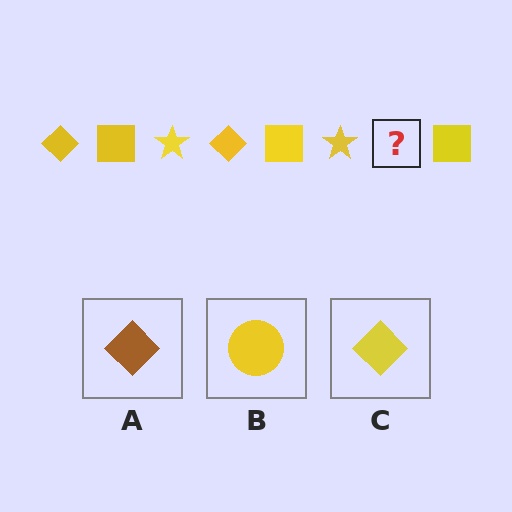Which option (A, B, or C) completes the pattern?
C.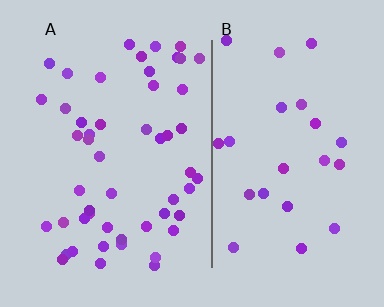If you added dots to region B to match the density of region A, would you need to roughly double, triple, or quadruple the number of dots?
Approximately double.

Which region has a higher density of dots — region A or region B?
A (the left).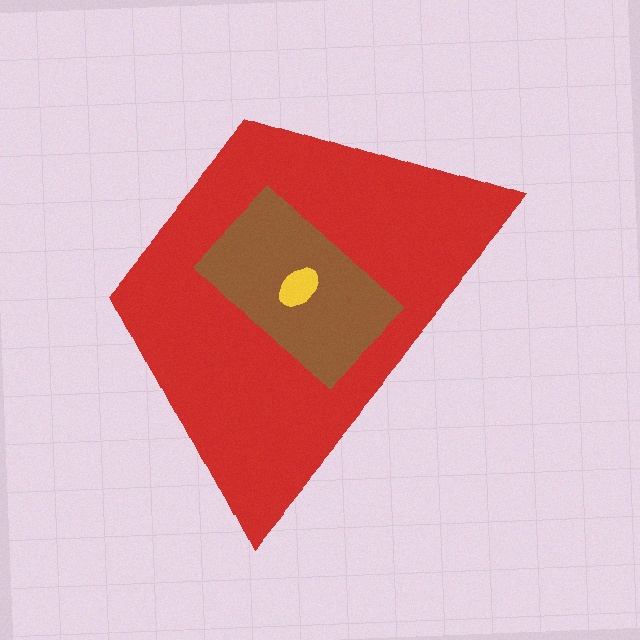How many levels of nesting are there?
3.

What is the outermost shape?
The red trapezoid.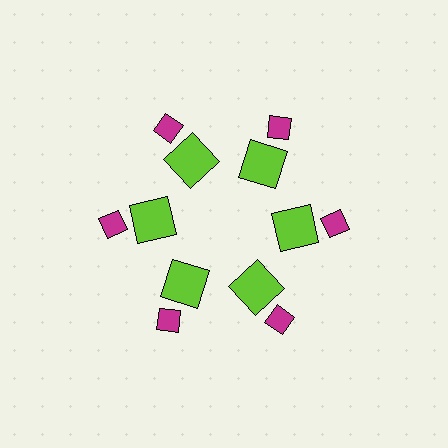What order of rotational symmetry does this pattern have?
This pattern has 6-fold rotational symmetry.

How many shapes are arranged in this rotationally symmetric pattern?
There are 12 shapes, arranged in 6 groups of 2.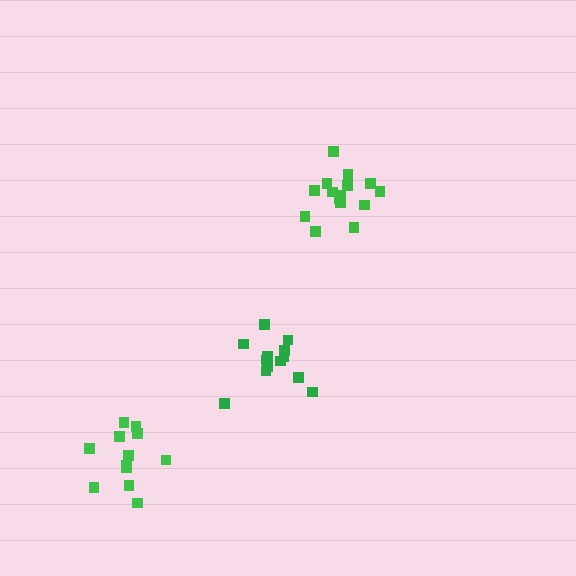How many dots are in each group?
Group 1: 15 dots, Group 2: 13 dots, Group 3: 12 dots (40 total).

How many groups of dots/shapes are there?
There are 3 groups.